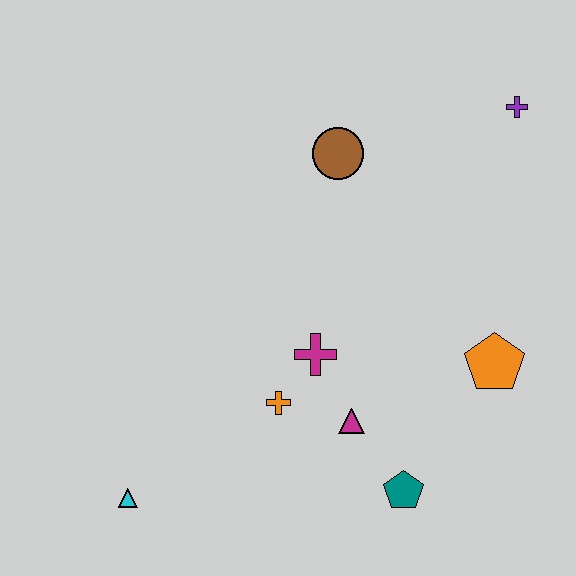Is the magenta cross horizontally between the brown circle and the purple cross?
No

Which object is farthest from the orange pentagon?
The cyan triangle is farthest from the orange pentagon.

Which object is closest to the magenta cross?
The orange cross is closest to the magenta cross.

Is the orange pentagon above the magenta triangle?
Yes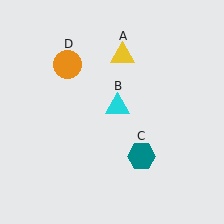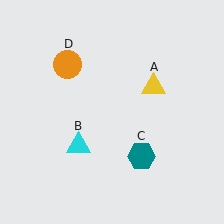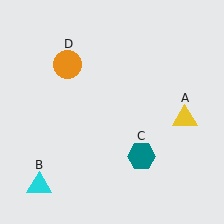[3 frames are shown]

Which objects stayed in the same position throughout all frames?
Teal hexagon (object C) and orange circle (object D) remained stationary.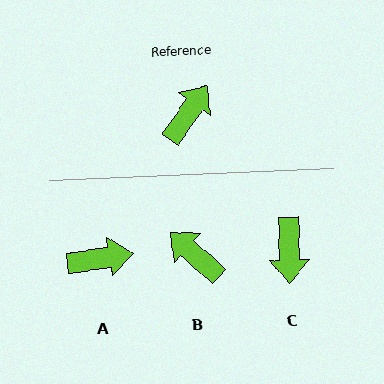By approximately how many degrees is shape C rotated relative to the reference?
Approximately 145 degrees clockwise.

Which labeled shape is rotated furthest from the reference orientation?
C, about 145 degrees away.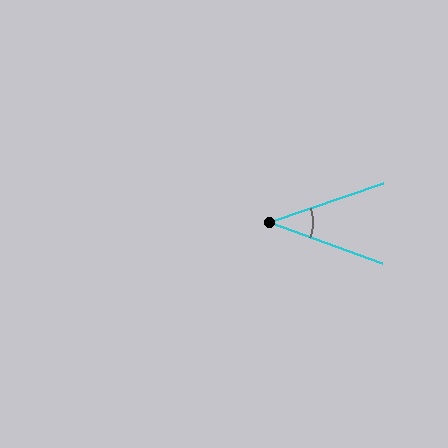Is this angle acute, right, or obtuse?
It is acute.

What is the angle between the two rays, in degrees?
Approximately 39 degrees.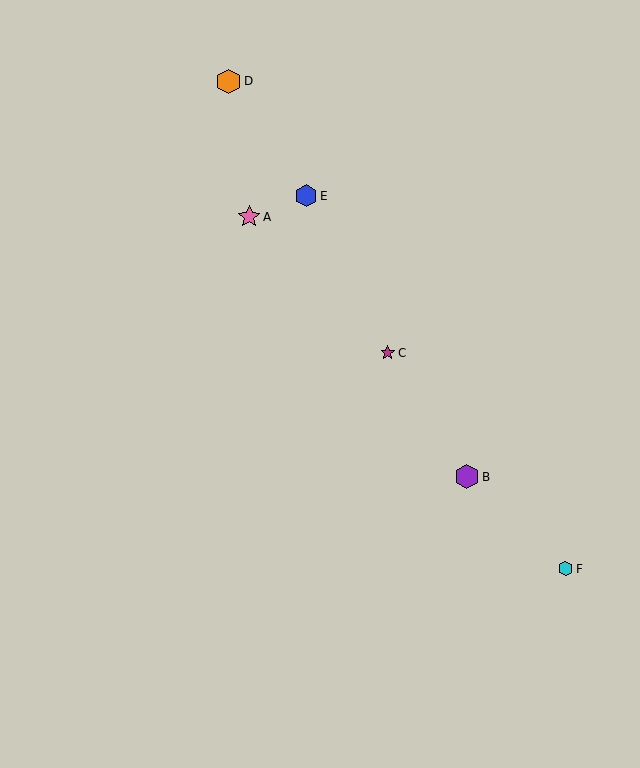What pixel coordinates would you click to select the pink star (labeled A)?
Click at (249, 217) to select the pink star A.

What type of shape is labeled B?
Shape B is a purple hexagon.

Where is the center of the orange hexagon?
The center of the orange hexagon is at (228, 81).